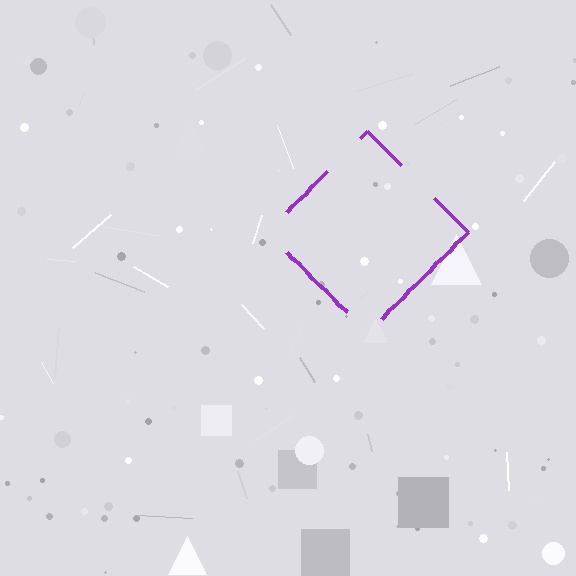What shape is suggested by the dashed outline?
The dashed outline suggests a diamond.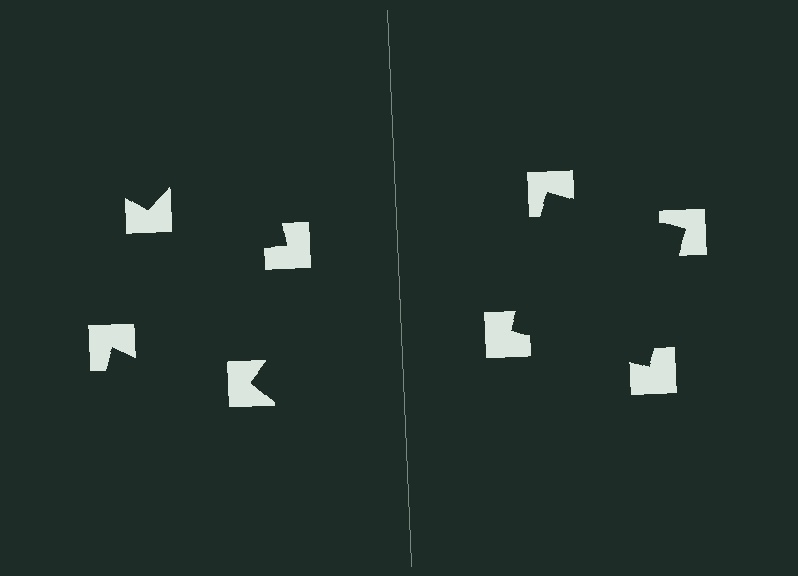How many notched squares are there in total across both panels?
8 — 4 on each side.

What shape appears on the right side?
An illusory square.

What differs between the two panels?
The notched squares are positioned identically on both sides; only the wedge orientations differ. On the right they align to a square; on the left they are misaligned.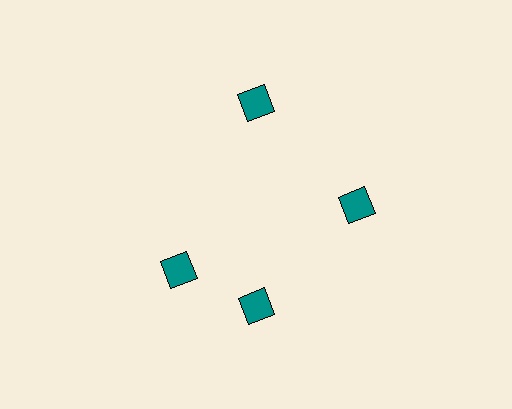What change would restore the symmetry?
The symmetry would be restored by rotating it back into even spacing with its neighbors so that all 4 diamonds sit at equal angles and equal distance from the center.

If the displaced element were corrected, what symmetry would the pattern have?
It would have 4-fold rotational symmetry — the pattern would map onto itself every 90 degrees.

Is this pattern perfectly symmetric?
No. The 4 teal diamonds are arranged in a ring, but one element near the 9 o'clock position is rotated out of alignment along the ring, breaking the 4-fold rotational symmetry.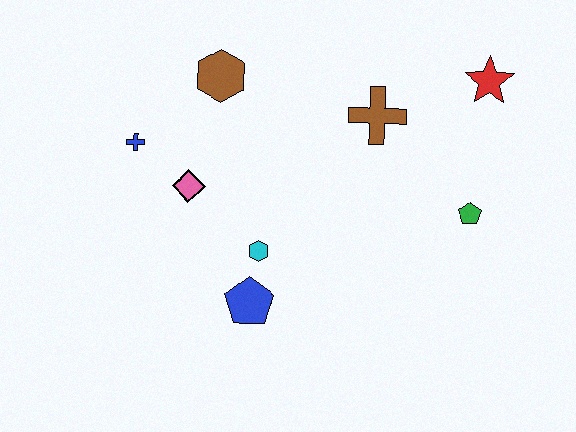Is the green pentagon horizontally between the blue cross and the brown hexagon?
No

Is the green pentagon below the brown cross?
Yes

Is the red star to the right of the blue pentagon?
Yes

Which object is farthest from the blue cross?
The red star is farthest from the blue cross.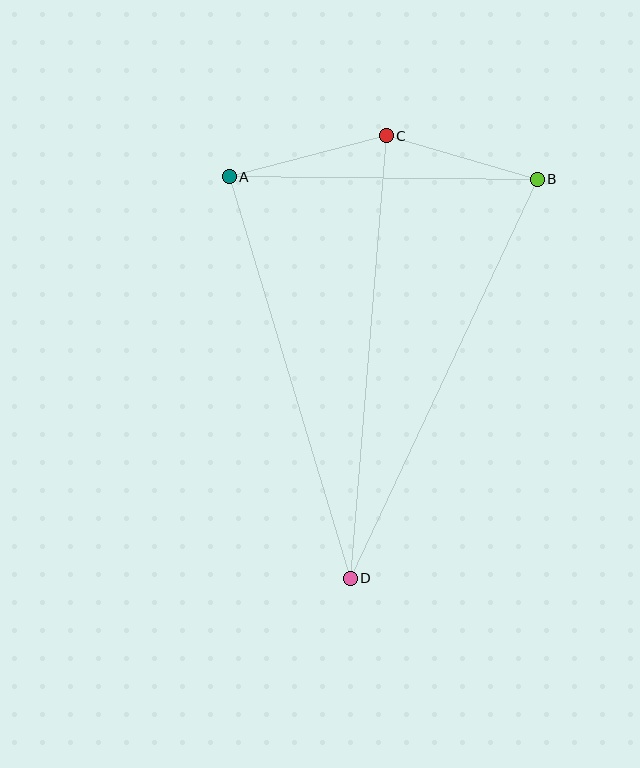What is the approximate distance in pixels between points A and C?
The distance between A and C is approximately 162 pixels.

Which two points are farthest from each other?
Points C and D are farthest from each other.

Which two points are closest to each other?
Points B and C are closest to each other.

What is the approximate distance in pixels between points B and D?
The distance between B and D is approximately 441 pixels.